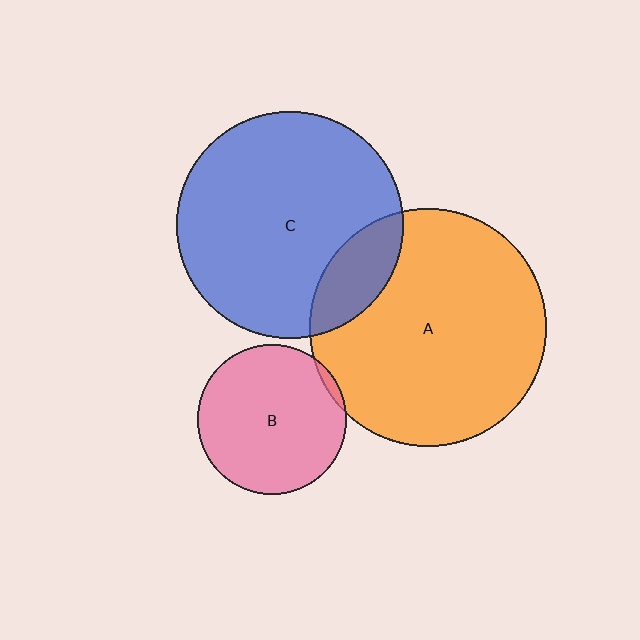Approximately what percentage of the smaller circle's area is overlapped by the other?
Approximately 15%.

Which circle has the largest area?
Circle A (orange).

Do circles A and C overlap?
Yes.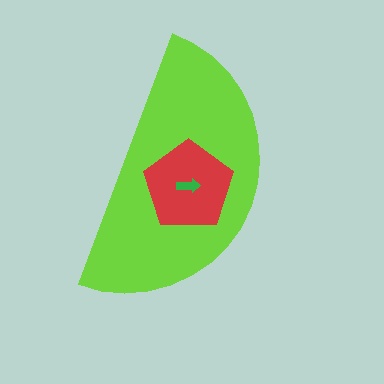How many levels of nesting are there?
3.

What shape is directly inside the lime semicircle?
The red pentagon.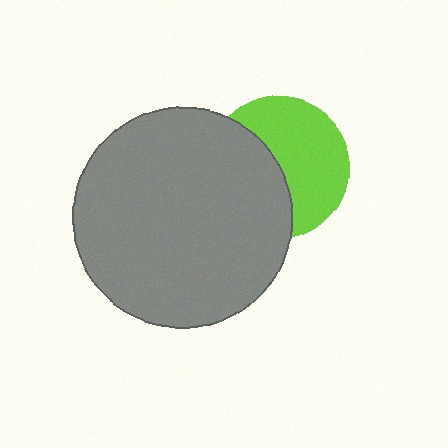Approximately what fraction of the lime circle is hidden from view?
Roughly 45% of the lime circle is hidden behind the gray circle.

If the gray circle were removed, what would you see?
You would see the complete lime circle.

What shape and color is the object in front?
The object in front is a gray circle.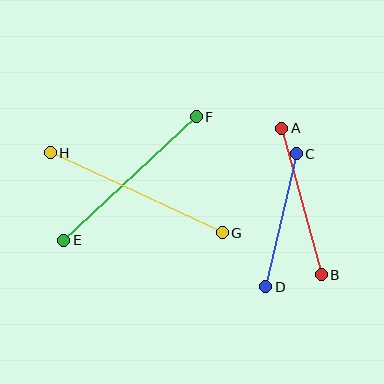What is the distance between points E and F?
The distance is approximately 181 pixels.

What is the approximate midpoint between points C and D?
The midpoint is at approximately (281, 220) pixels.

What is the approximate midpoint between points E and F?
The midpoint is at approximately (130, 179) pixels.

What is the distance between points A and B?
The distance is approximately 152 pixels.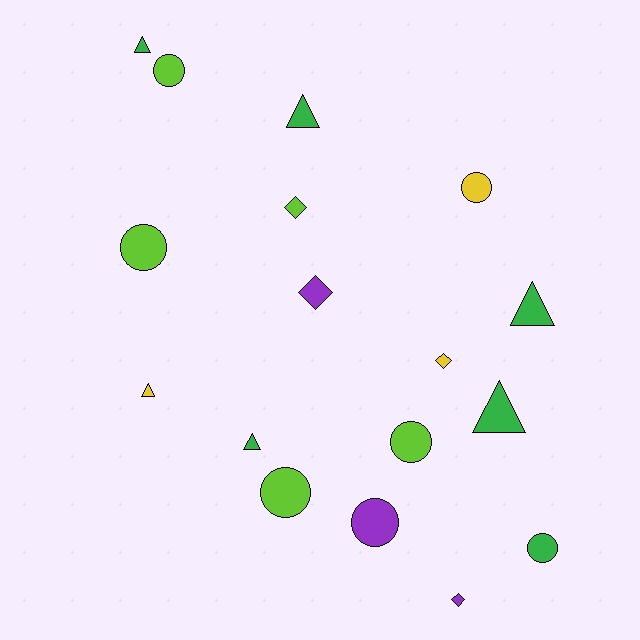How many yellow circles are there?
There is 1 yellow circle.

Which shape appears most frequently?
Circle, with 7 objects.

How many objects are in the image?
There are 17 objects.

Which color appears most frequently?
Green, with 6 objects.